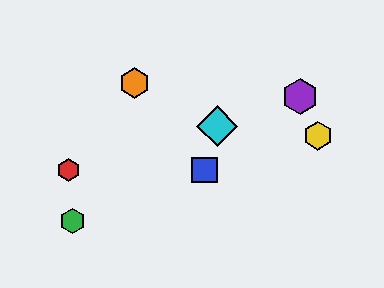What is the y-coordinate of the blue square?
The blue square is at y≈170.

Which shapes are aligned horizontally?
The red hexagon, the blue square are aligned horizontally.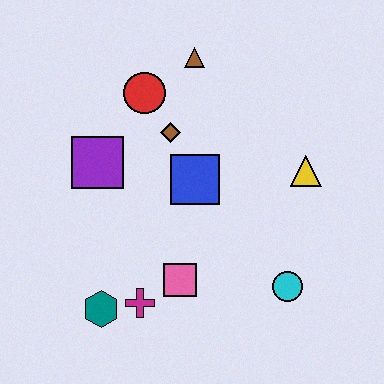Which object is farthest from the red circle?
The cyan circle is farthest from the red circle.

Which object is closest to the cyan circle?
The pink square is closest to the cyan circle.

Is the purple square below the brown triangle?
Yes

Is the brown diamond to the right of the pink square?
No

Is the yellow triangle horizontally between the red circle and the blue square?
No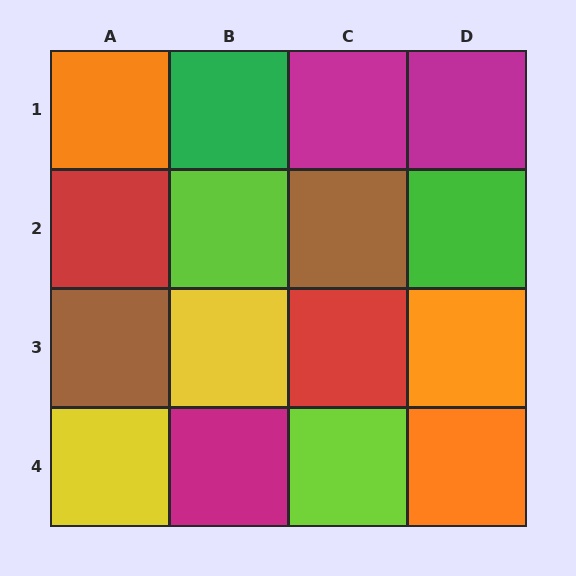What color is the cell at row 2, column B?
Lime.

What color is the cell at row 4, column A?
Yellow.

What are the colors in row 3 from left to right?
Brown, yellow, red, orange.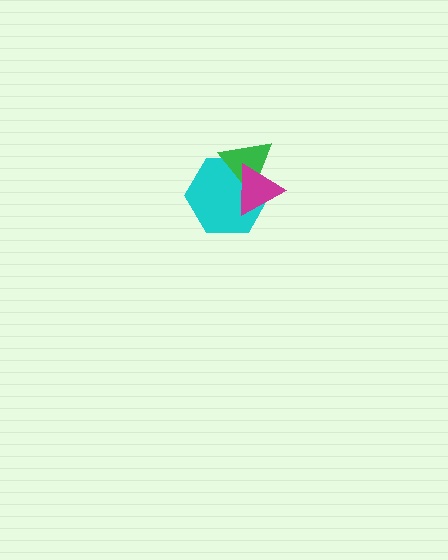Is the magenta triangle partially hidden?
No, no other shape covers it.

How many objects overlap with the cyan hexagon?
2 objects overlap with the cyan hexagon.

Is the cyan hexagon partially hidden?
Yes, it is partially covered by another shape.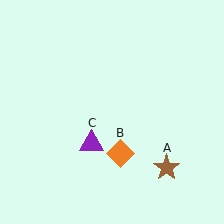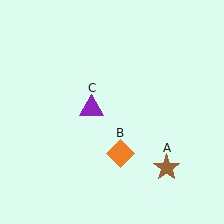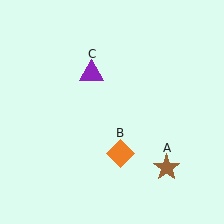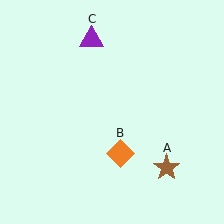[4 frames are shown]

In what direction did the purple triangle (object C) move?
The purple triangle (object C) moved up.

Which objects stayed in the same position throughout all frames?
Brown star (object A) and orange diamond (object B) remained stationary.